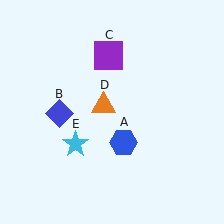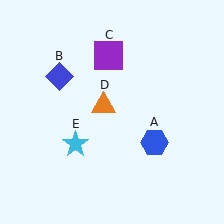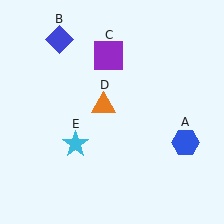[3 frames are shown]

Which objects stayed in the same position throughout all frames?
Purple square (object C) and orange triangle (object D) and cyan star (object E) remained stationary.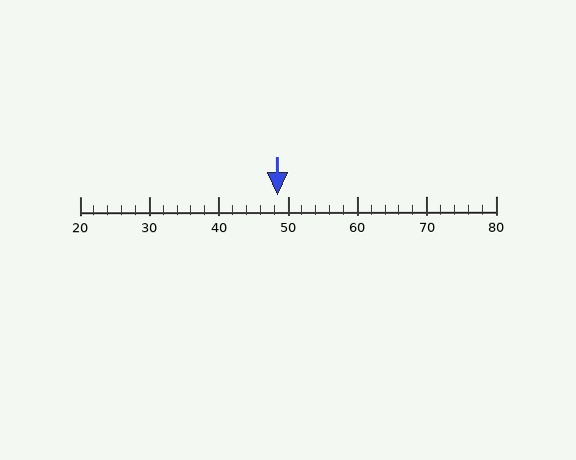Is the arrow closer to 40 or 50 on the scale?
The arrow is closer to 50.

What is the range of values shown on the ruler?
The ruler shows values from 20 to 80.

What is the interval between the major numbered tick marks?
The major tick marks are spaced 10 units apart.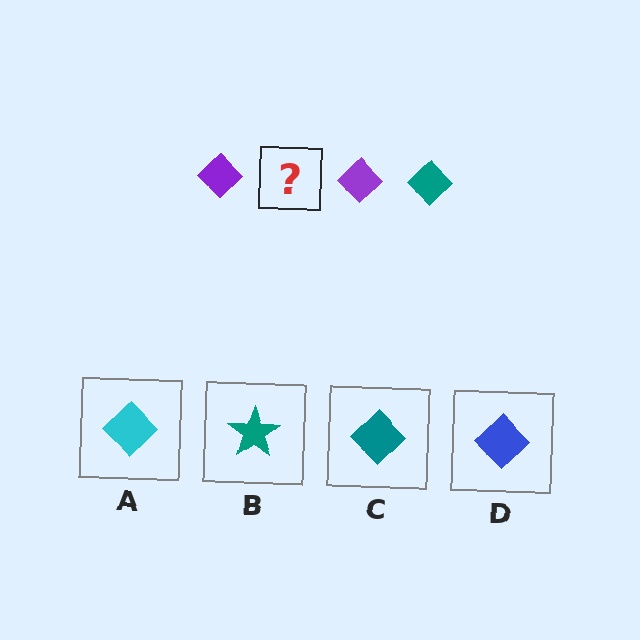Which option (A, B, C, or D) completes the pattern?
C.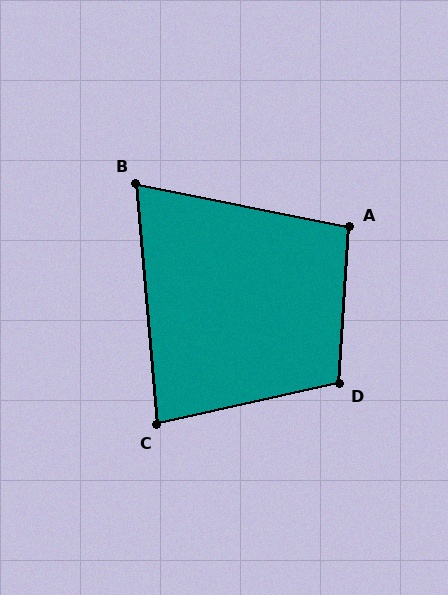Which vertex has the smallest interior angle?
B, at approximately 74 degrees.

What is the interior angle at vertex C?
Approximately 82 degrees (acute).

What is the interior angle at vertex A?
Approximately 98 degrees (obtuse).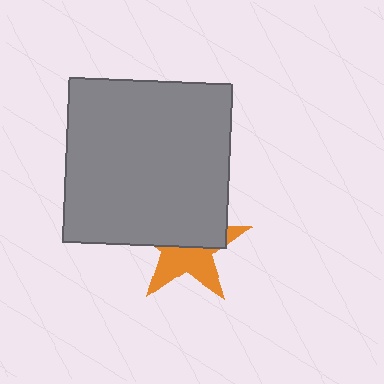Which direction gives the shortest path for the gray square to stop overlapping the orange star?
Moving up gives the shortest separation.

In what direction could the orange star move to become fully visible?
The orange star could move down. That would shift it out from behind the gray square entirely.